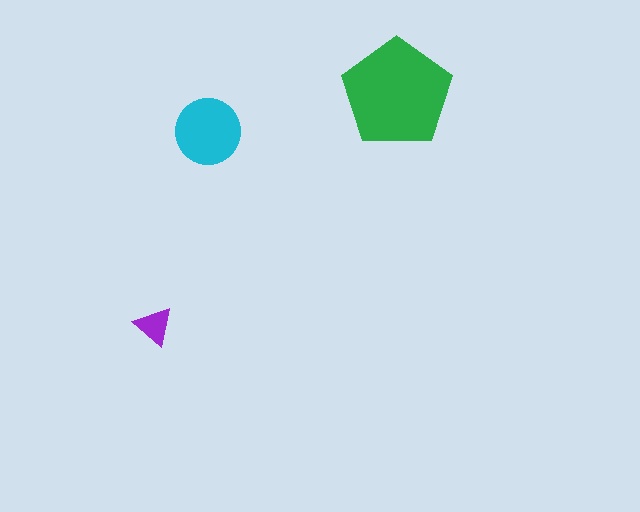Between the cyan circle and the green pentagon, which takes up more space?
The green pentagon.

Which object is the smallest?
The purple triangle.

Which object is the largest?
The green pentagon.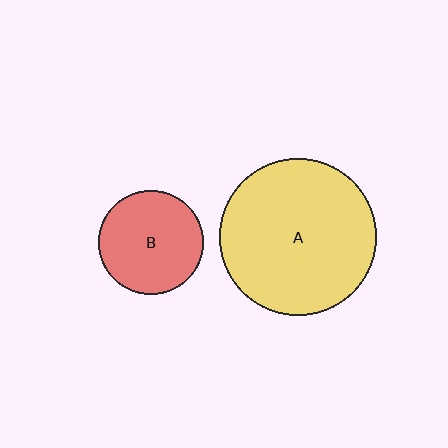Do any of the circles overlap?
No, none of the circles overlap.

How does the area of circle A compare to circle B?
Approximately 2.3 times.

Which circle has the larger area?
Circle A (yellow).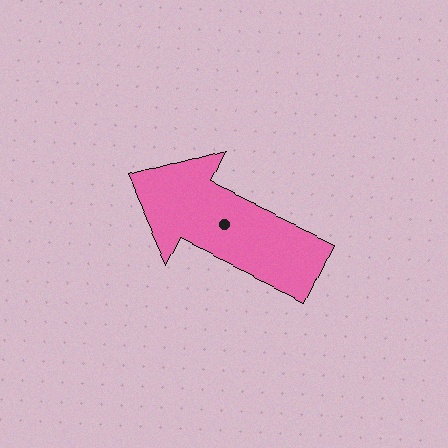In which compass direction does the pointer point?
Northwest.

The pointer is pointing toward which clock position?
Roughly 10 o'clock.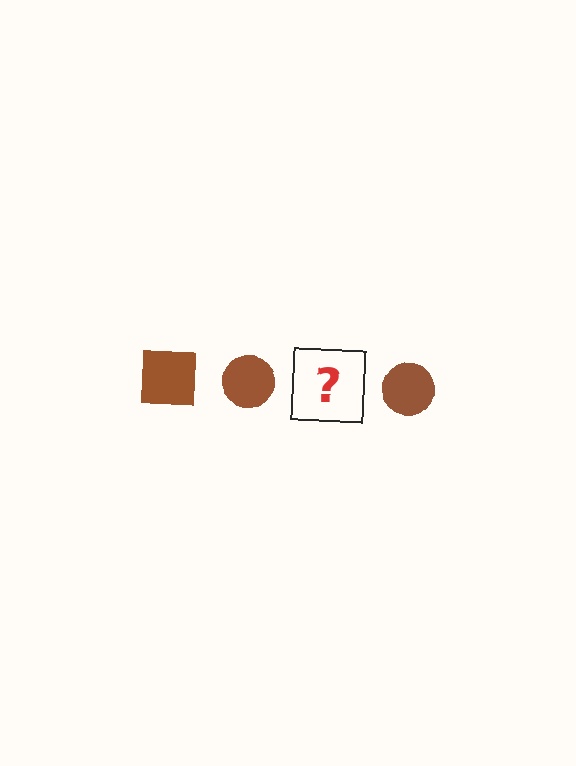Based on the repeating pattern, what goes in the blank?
The blank should be a brown square.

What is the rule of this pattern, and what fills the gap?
The rule is that the pattern cycles through square, circle shapes in brown. The gap should be filled with a brown square.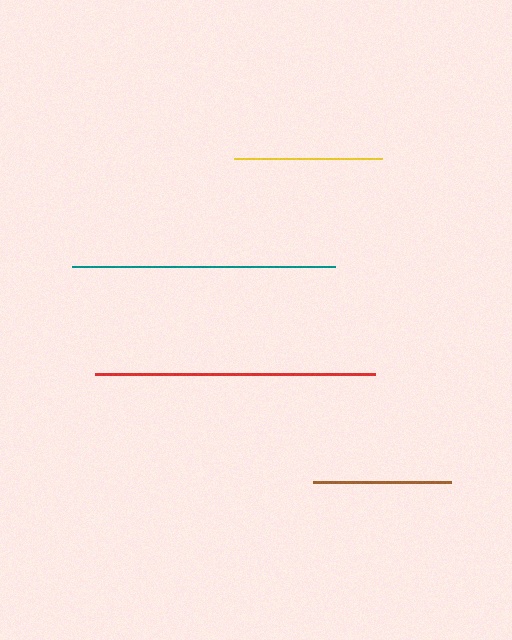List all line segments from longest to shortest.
From longest to shortest: red, teal, yellow, brown.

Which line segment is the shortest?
The brown line is the shortest at approximately 138 pixels.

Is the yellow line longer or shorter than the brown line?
The yellow line is longer than the brown line.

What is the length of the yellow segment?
The yellow segment is approximately 148 pixels long.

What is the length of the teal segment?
The teal segment is approximately 264 pixels long.